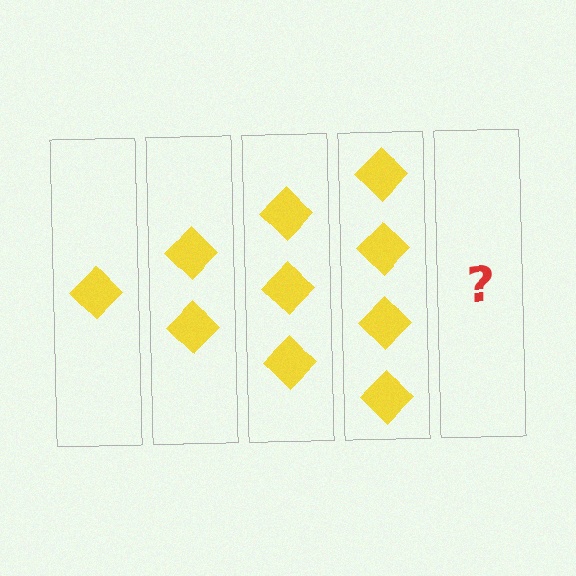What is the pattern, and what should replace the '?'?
The pattern is that each step adds one more diamond. The '?' should be 5 diamonds.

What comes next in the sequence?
The next element should be 5 diamonds.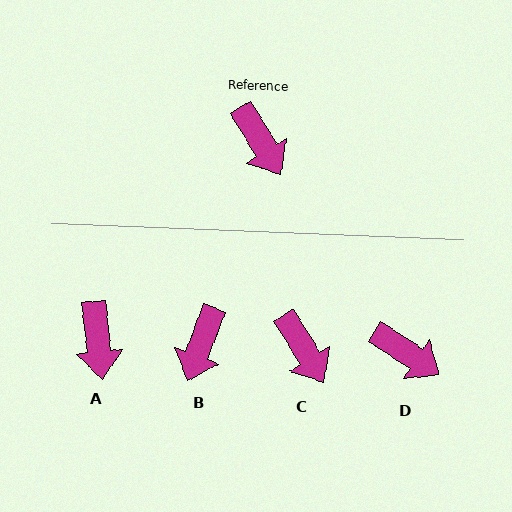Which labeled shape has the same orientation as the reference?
C.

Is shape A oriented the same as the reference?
No, it is off by about 25 degrees.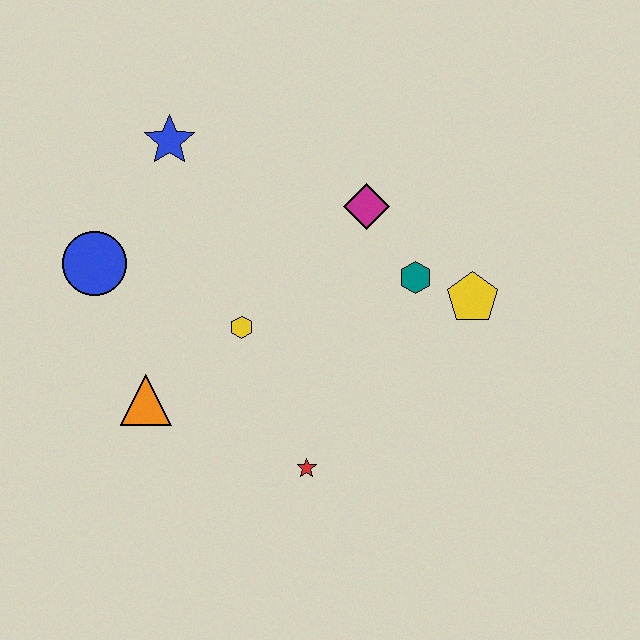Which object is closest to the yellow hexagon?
The orange triangle is closest to the yellow hexagon.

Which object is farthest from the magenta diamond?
The orange triangle is farthest from the magenta diamond.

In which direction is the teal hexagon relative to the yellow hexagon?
The teal hexagon is to the right of the yellow hexagon.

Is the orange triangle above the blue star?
No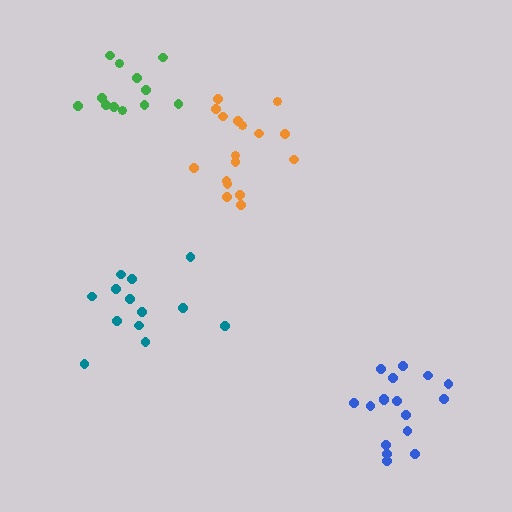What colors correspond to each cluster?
The clusters are colored: blue, teal, green, orange.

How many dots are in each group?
Group 1: 17 dots, Group 2: 13 dots, Group 3: 12 dots, Group 4: 17 dots (59 total).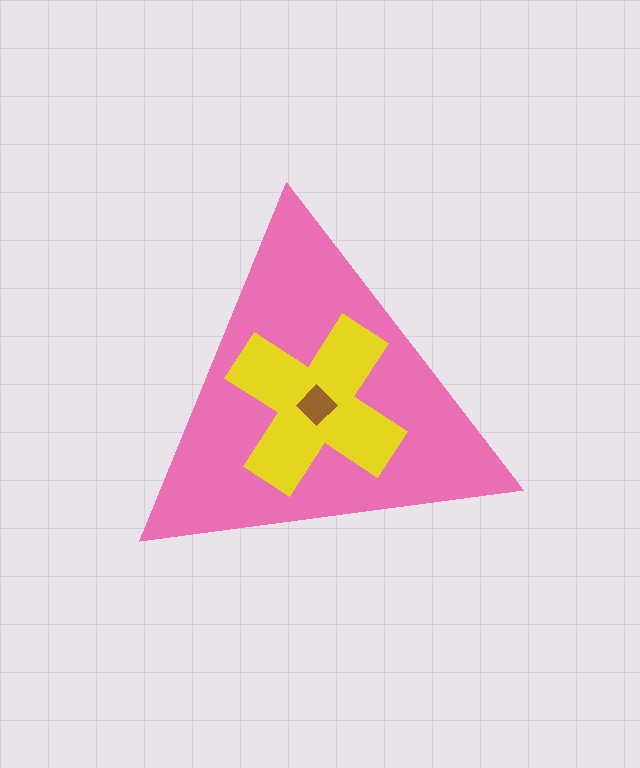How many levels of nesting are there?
3.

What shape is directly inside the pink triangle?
The yellow cross.